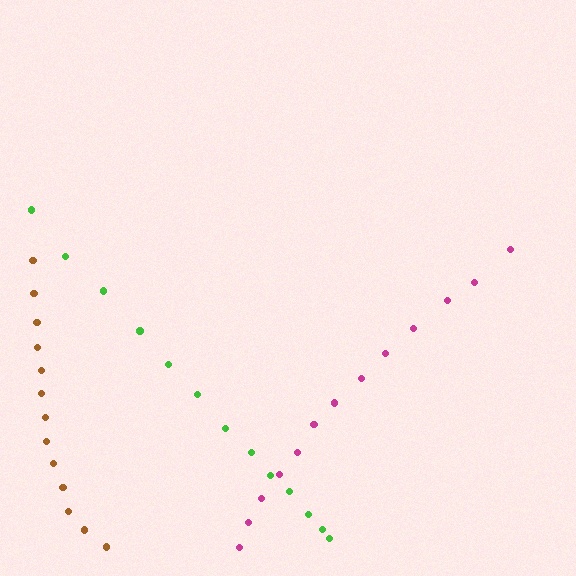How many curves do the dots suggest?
There are 3 distinct paths.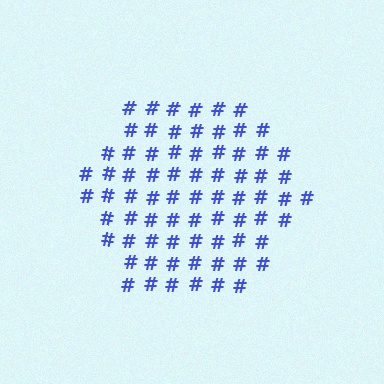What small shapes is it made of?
It is made of small hash symbols.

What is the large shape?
The large shape is a hexagon.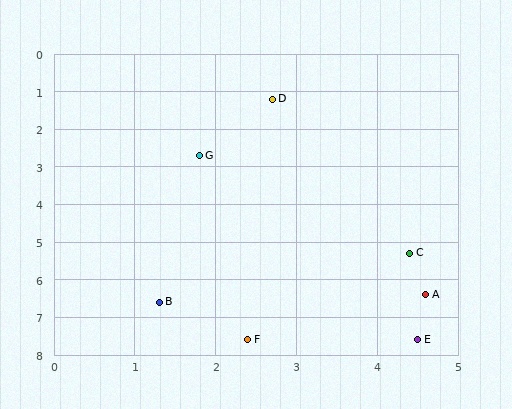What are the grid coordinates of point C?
Point C is at approximately (4.4, 5.3).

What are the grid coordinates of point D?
Point D is at approximately (2.7, 1.2).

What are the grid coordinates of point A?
Point A is at approximately (4.6, 6.4).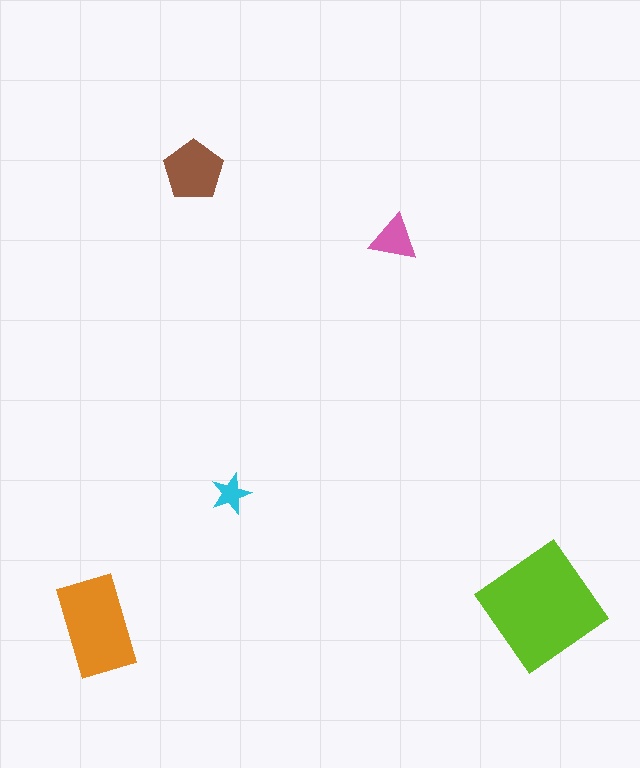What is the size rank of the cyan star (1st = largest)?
5th.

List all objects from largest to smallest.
The lime diamond, the orange rectangle, the brown pentagon, the pink triangle, the cyan star.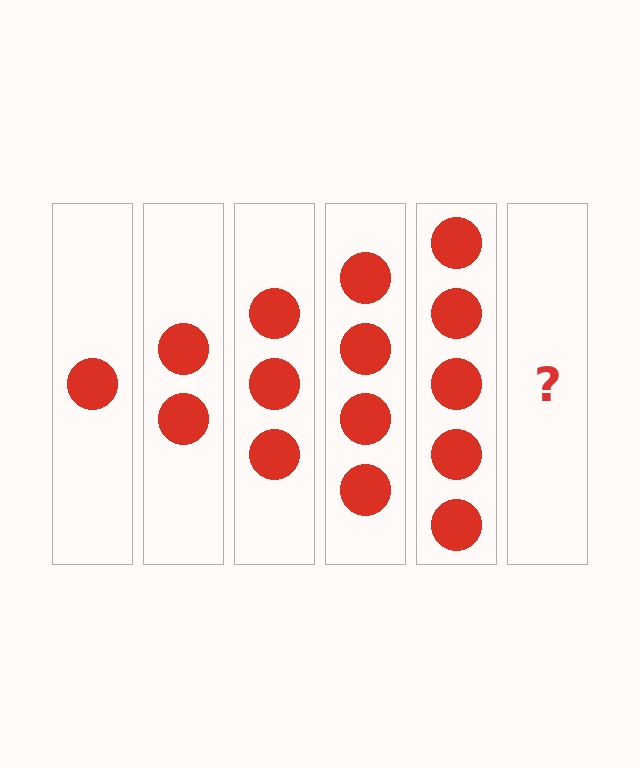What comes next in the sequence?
The next element should be 6 circles.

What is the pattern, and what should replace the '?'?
The pattern is that each step adds one more circle. The '?' should be 6 circles.